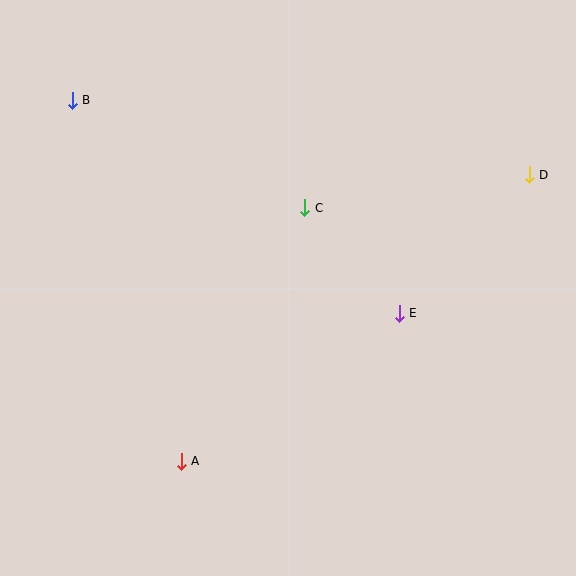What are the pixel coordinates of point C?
Point C is at (305, 208).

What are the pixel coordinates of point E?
Point E is at (399, 313).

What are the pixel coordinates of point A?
Point A is at (181, 461).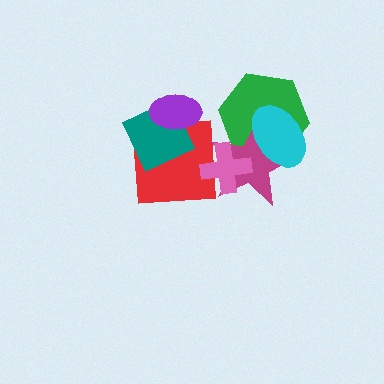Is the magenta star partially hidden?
Yes, it is partially covered by another shape.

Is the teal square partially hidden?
Yes, it is partially covered by another shape.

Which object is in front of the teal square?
The purple ellipse is in front of the teal square.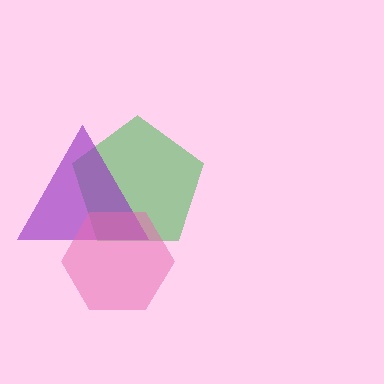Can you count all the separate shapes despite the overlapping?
Yes, there are 3 separate shapes.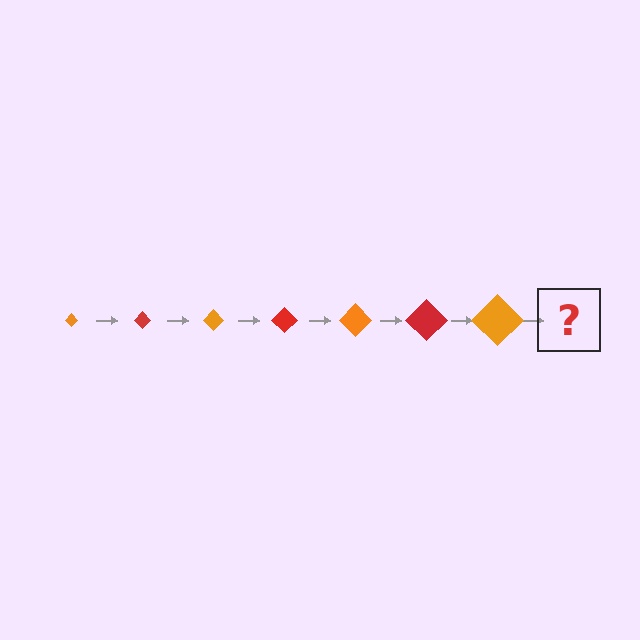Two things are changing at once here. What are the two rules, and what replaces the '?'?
The two rules are that the diamond grows larger each step and the color cycles through orange and red. The '?' should be a red diamond, larger than the previous one.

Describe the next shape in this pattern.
It should be a red diamond, larger than the previous one.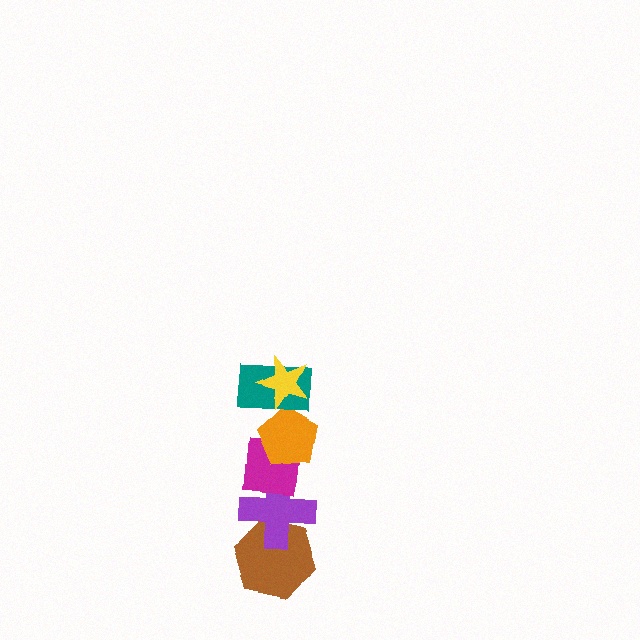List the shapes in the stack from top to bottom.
From top to bottom: the yellow star, the teal rectangle, the orange pentagon, the magenta square, the purple cross, the brown hexagon.